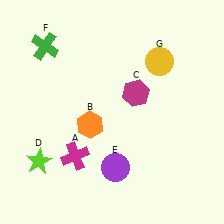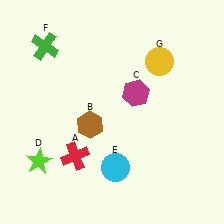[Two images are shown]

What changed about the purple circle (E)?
In Image 1, E is purple. In Image 2, it changed to cyan.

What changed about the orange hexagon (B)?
In Image 1, B is orange. In Image 2, it changed to brown.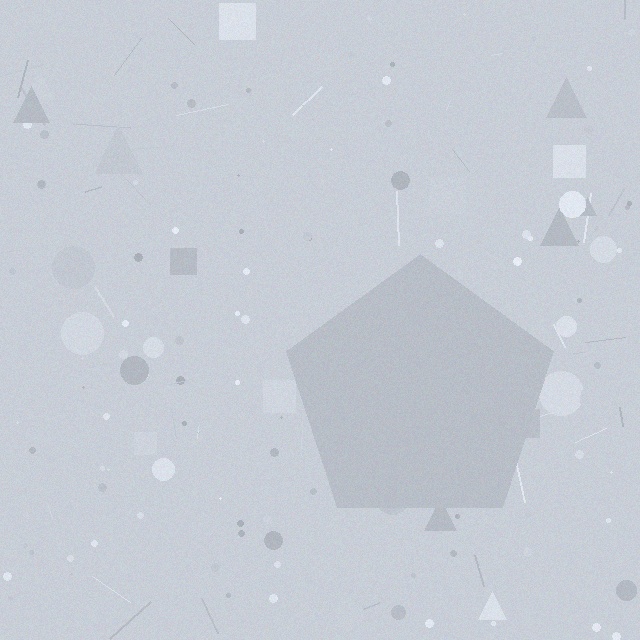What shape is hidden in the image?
A pentagon is hidden in the image.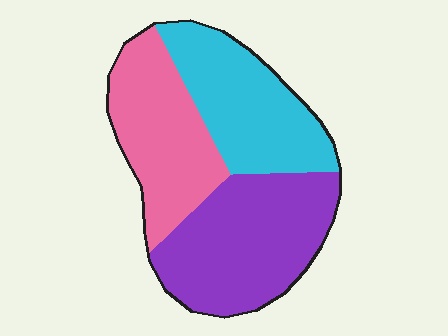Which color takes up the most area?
Purple, at roughly 40%.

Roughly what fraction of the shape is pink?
Pink covers around 30% of the shape.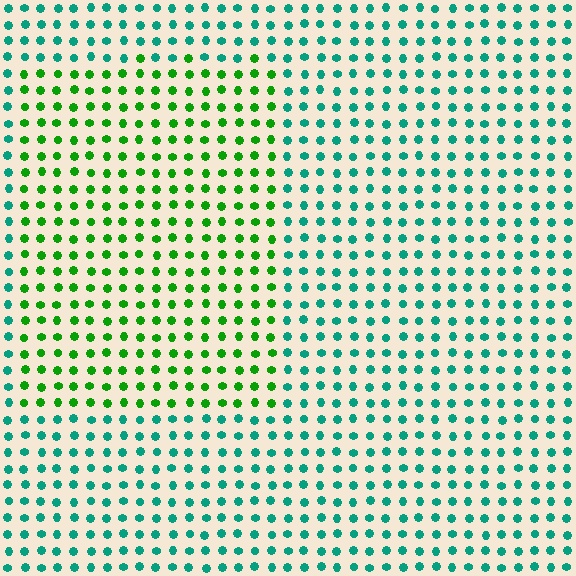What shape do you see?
I see a rectangle.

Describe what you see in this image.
The image is filled with small teal elements in a uniform arrangement. A rectangle-shaped region is visible where the elements are tinted to a slightly different hue, forming a subtle color boundary.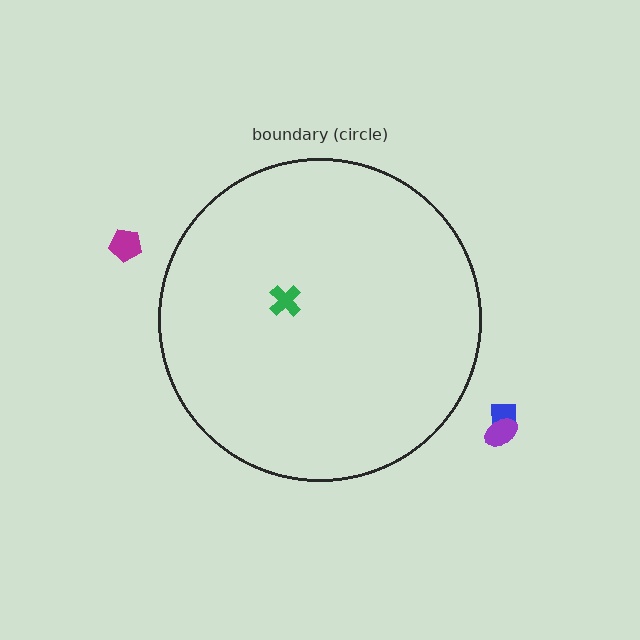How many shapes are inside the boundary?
1 inside, 3 outside.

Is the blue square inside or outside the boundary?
Outside.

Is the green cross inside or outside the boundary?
Inside.